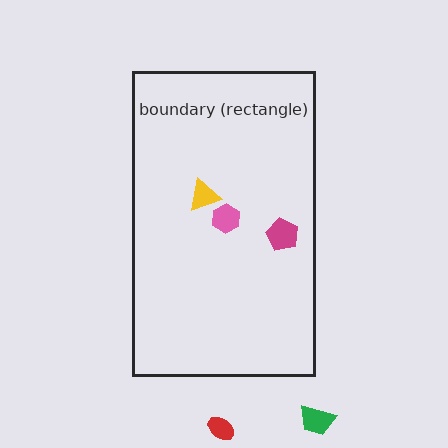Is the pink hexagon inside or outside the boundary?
Inside.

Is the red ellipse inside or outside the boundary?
Outside.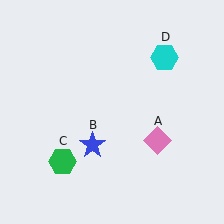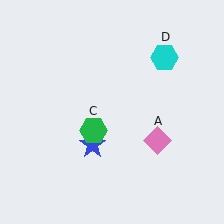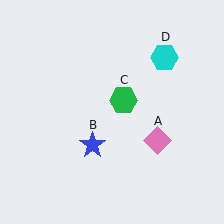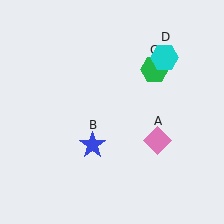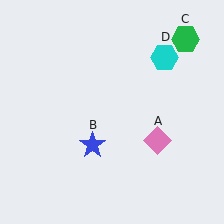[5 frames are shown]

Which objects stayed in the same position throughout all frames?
Pink diamond (object A) and blue star (object B) and cyan hexagon (object D) remained stationary.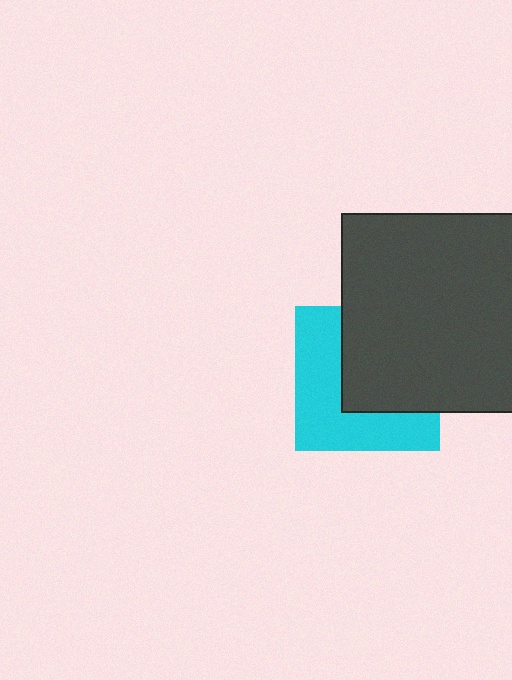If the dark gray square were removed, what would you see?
You would see the complete cyan square.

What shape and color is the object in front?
The object in front is a dark gray square.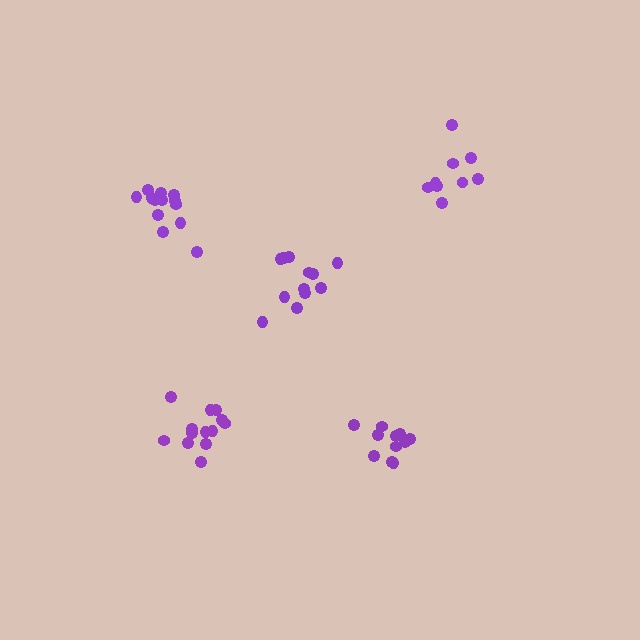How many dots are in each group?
Group 1: 12 dots, Group 2: 13 dots, Group 3: 13 dots, Group 4: 11 dots, Group 5: 9 dots (58 total).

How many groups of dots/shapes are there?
There are 5 groups.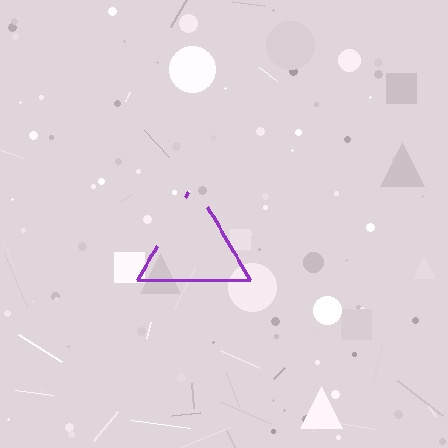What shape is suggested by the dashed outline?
The dashed outline suggests a triangle.